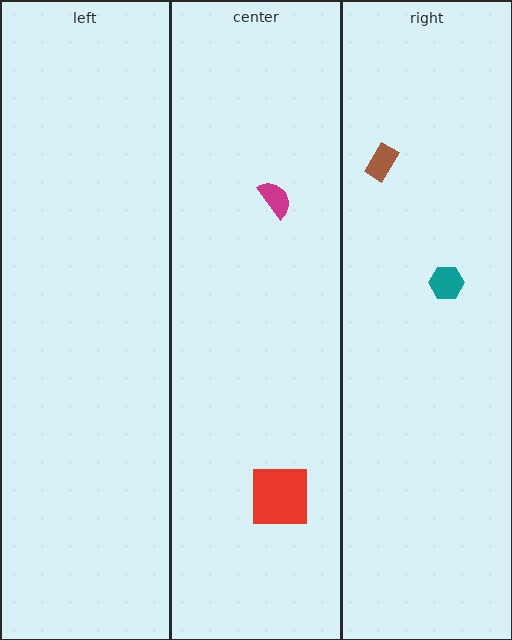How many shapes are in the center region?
2.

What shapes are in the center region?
The magenta semicircle, the red square.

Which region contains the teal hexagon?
The right region.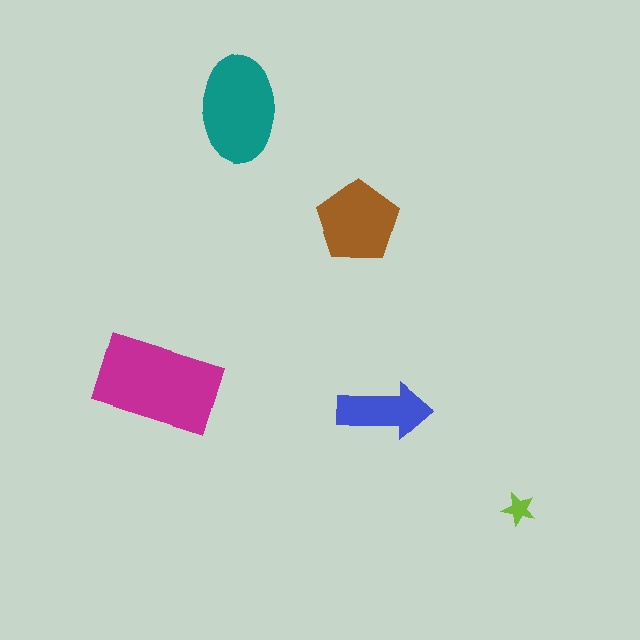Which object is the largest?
The magenta rectangle.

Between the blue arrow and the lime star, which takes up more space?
The blue arrow.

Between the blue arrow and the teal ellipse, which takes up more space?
The teal ellipse.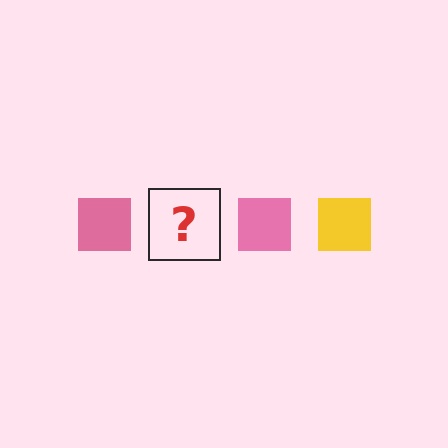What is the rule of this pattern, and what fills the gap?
The rule is that the pattern cycles through pink, yellow squares. The gap should be filled with a yellow square.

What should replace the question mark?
The question mark should be replaced with a yellow square.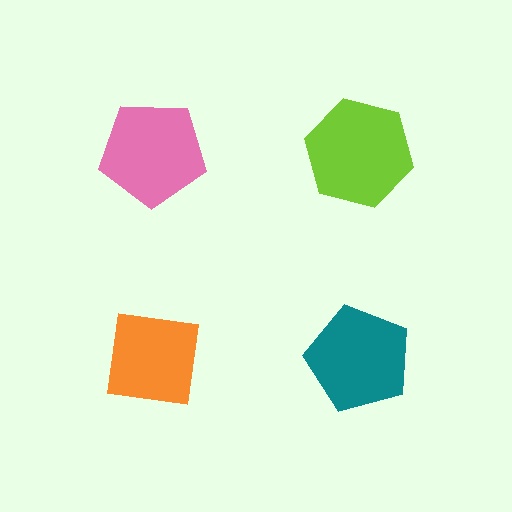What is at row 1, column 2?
A lime hexagon.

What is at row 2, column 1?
An orange square.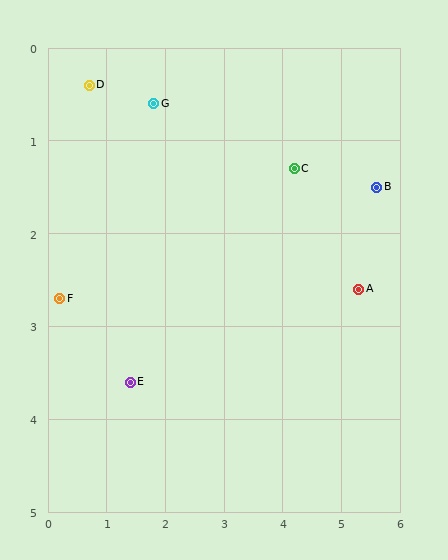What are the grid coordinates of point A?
Point A is at approximately (5.3, 2.6).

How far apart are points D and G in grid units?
Points D and G are about 1.1 grid units apart.